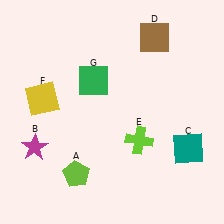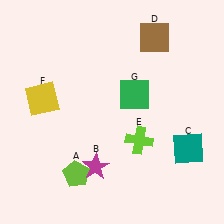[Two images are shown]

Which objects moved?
The objects that moved are: the magenta star (B), the green square (G).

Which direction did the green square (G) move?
The green square (G) moved right.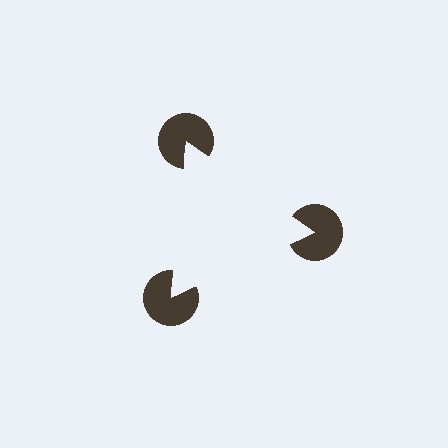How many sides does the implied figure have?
3 sides.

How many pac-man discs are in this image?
There are 3 — one at each vertex of the illusory triangle.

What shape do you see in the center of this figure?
An illusory triangle — its edges are inferred from the aligned wedge cuts in the pac-man discs, not physically drawn.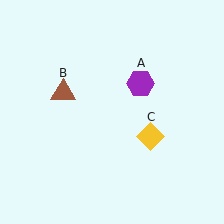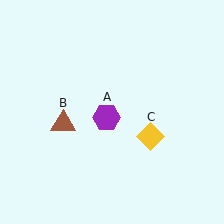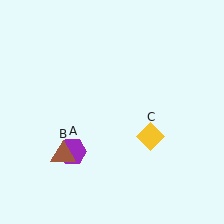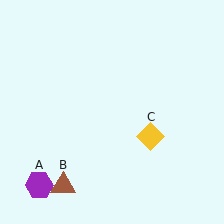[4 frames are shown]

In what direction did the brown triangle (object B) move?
The brown triangle (object B) moved down.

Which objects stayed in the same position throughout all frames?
Yellow diamond (object C) remained stationary.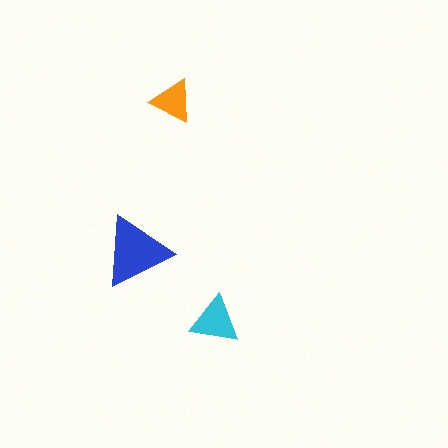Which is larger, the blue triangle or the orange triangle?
The blue one.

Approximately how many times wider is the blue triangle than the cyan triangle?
About 1.5 times wider.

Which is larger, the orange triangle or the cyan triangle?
The cyan one.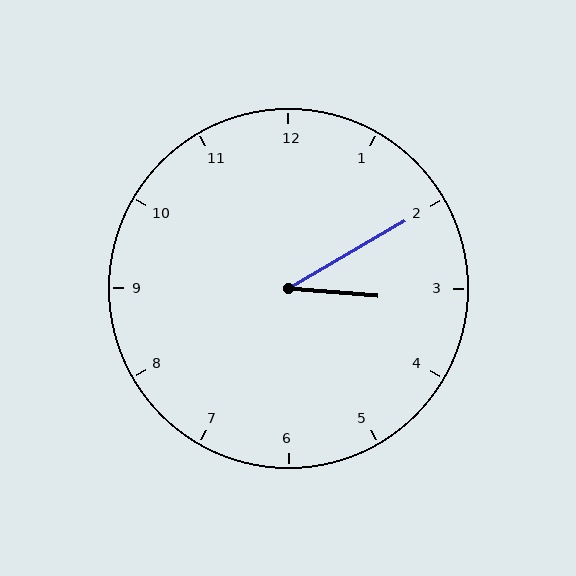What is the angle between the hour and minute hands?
Approximately 35 degrees.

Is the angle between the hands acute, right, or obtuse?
It is acute.